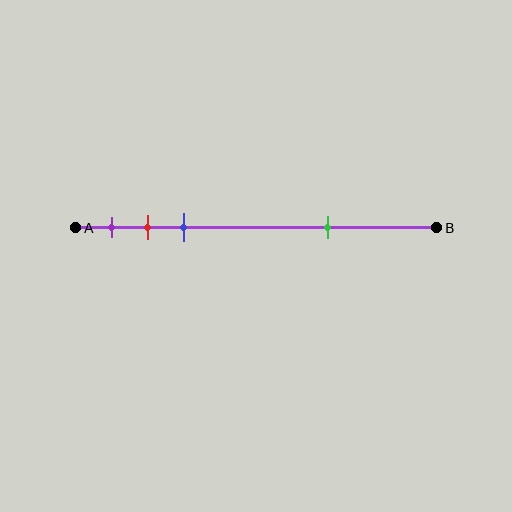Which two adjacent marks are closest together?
The red and blue marks are the closest adjacent pair.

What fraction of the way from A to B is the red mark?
The red mark is approximately 20% (0.2) of the way from A to B.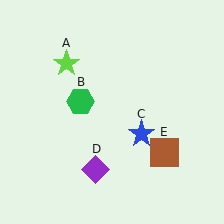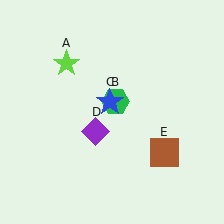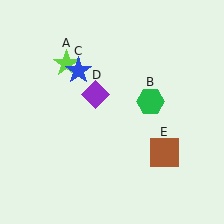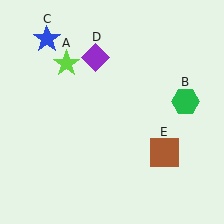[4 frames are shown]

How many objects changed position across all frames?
3 objects changed position: green hexagon (object B), blue star (object C), purple diamond (object D).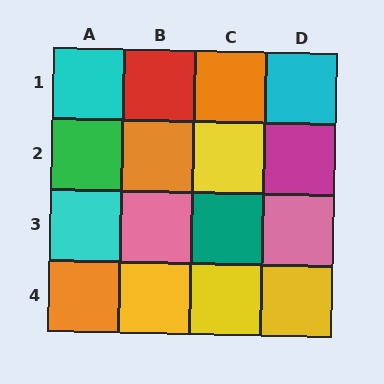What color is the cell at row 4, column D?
Yellow.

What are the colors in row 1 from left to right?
Cyan, red, orange, cyan.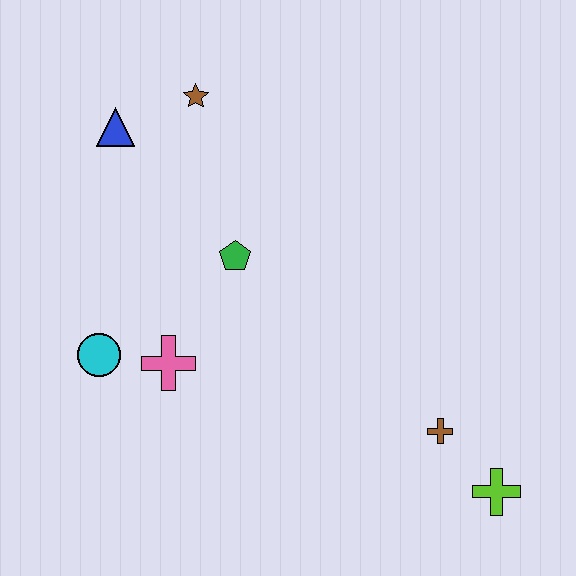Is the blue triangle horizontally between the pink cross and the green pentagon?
No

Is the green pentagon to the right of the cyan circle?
Yes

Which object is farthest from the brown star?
The lime cross is farthest from the brown star.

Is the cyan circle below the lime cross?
No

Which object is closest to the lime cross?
The brown cross is closest to the lime cross.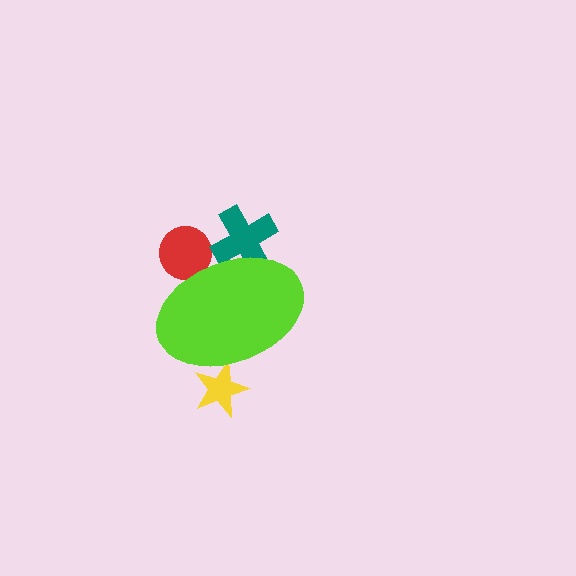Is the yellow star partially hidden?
Yes, the yellow star is partially hidden behind the lime ellipse.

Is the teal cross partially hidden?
Yes, the teal cross is partially hidden behind the lime ellipse.